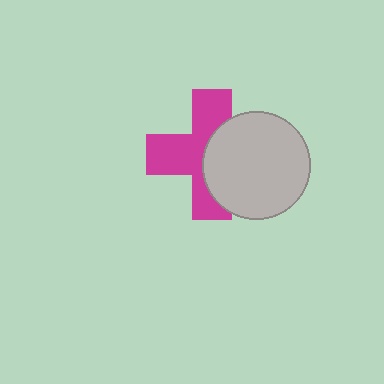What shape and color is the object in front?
The object in front is a light gray circle.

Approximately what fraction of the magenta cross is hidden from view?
Roughly 44% of the magenta cross is hidden behind the light gray circle.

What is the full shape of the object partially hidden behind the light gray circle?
The partially hidden object is a magenta cross.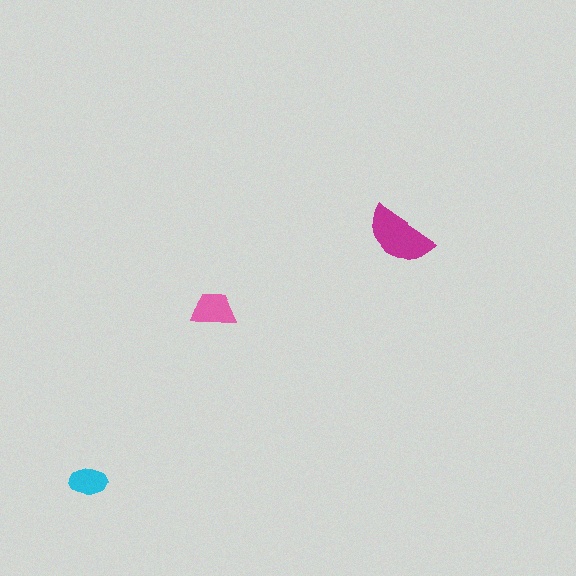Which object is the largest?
The magenta semicircle.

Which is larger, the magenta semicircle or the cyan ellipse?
The magenta semicircle.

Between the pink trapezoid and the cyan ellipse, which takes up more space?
The pink trapezoid.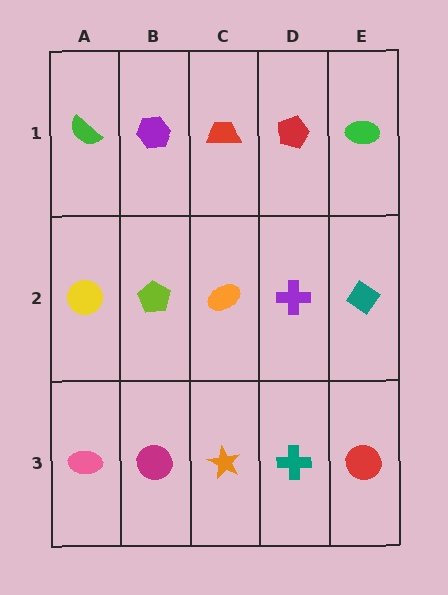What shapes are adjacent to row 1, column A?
A yellow circle (row 2, column A), a purple hexagon (row 1, column B).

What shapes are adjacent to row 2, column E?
A green ellipse (row 1, column E), a red circle (row 3, column E), a purple cross (row 2, column D).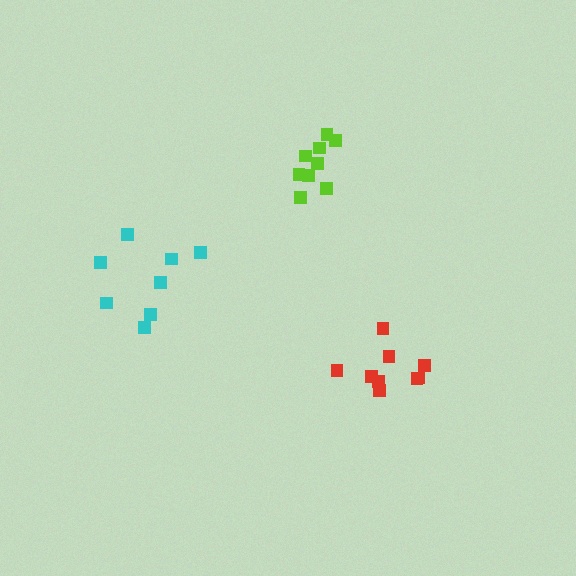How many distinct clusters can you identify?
There are 3 distinct clusters.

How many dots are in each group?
Group 1: 8 dots, Group 2: 9 dots, Group 3: 9 dots (26 total).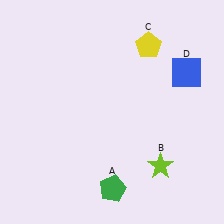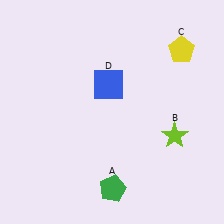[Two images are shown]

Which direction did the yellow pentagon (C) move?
The yellow pentagon (C) moved right.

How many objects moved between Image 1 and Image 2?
3 objects moved between the two images.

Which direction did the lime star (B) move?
The lime star (B) moved up.